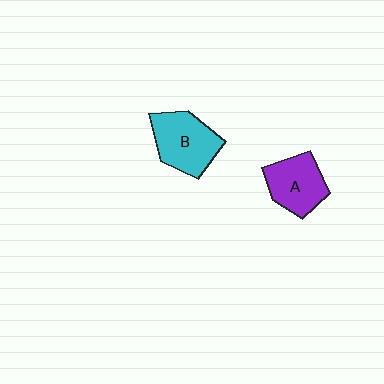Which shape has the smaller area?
Shape A (purple).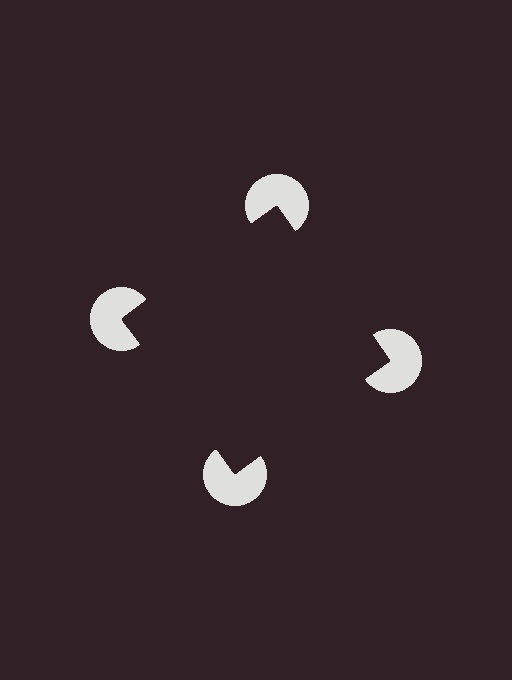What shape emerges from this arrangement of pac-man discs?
An illusory square — its edges are inferred from the aligned wedge cuts in the pac-man discs, not physically drawn.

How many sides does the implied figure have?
4 sides.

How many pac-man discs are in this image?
There are 4 — one at each vertex of the illusory square.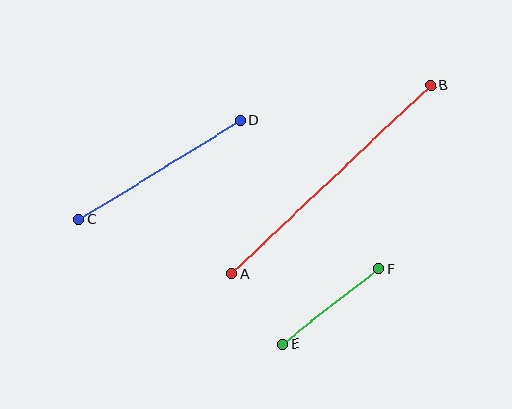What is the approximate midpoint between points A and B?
The midpoint is at approximately (331, 179) pixels.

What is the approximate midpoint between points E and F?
The midpoint is at approximately (330, 307) pixels.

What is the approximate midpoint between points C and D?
The midpoint is at approximately (160, 170) pixels.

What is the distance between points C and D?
The distance is approximately 189 pixels.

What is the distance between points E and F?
The distance is approximately 122 pixels.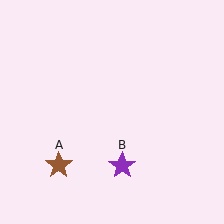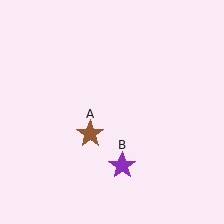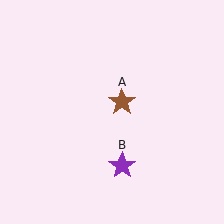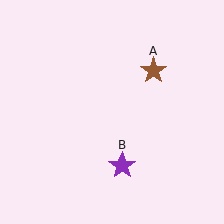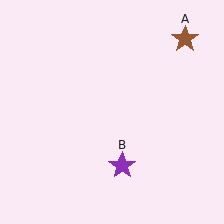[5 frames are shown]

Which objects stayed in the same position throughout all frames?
Purple star (object B) remained stationary.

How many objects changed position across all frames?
1 object changed position: brown star (object A).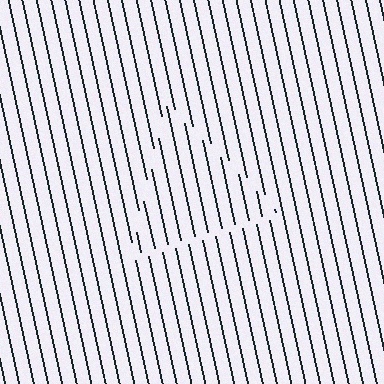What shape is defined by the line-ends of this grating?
An illusory triangle. The interior of the shape contains the same grating, shifted by half a period — the contour is defined by the phase discontinuity where line-ends from the inner and outer gratings abut.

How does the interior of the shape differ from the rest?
The interior of the shape contains the same grating, shifted by half a period — the contour is defined by the phase discontinuity where line-ends from the inner and outer gratings abut.